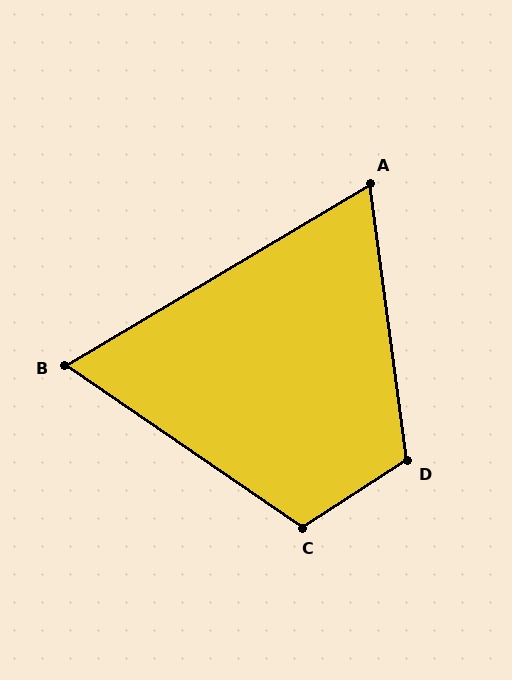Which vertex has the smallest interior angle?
B, at approximately 65 degrees.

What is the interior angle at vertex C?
Approximately 113 degrees (obtuse).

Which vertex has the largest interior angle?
D, at approximately 115 degrees.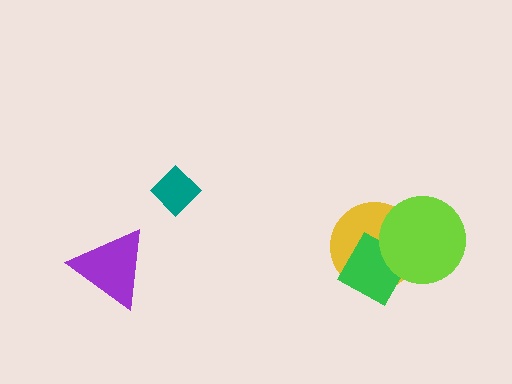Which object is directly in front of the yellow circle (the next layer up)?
The green diamond is directly in front of the yellow circle.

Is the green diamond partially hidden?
Yes, it is partially covered by another shape.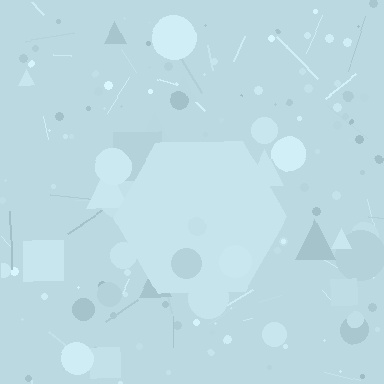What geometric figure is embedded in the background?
A hexagon is embedded in the background.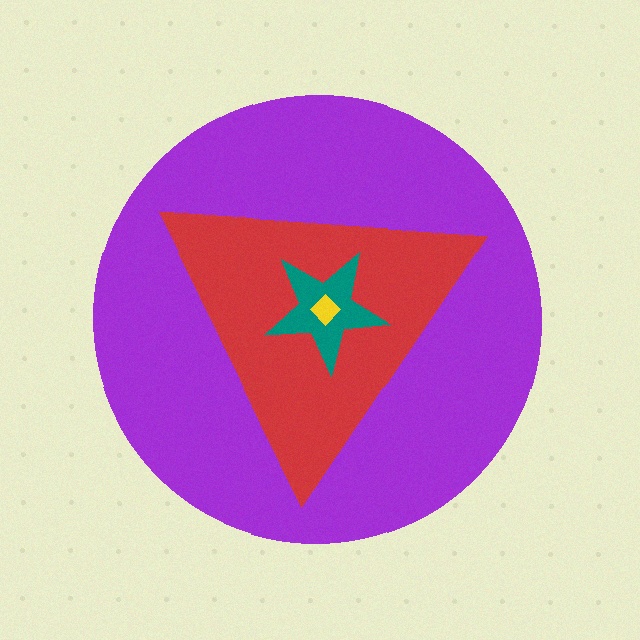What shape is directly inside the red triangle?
The teal star.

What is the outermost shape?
The purple circle.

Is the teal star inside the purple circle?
Yes.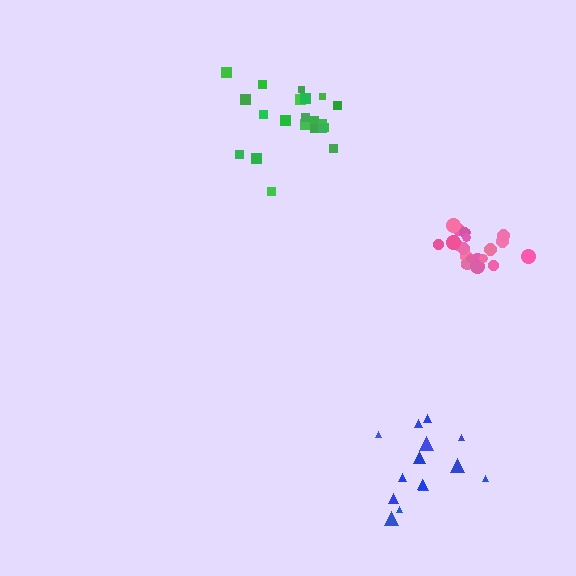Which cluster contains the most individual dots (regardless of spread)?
Pink (22).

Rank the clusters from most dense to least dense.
pink, green, blue.